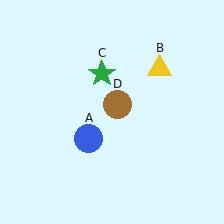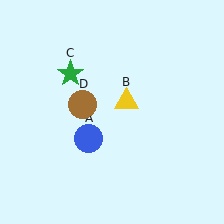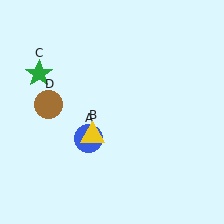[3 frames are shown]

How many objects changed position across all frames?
3 objects changed position: yellow triangle (object B), green star (object C), brown circle (object D).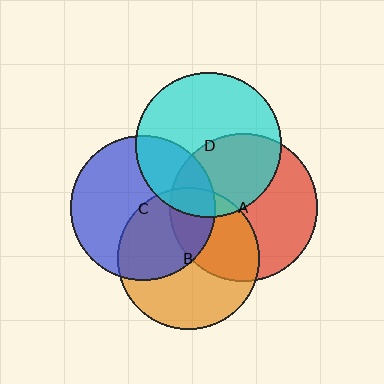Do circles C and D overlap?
Yes.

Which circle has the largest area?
Circle A (red).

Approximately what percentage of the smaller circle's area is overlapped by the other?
Approximately 25%.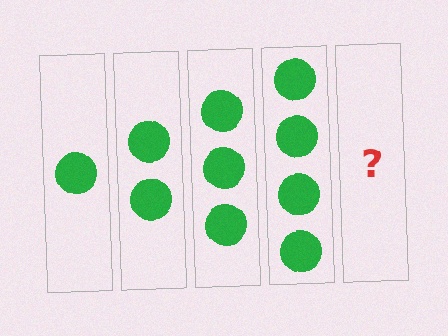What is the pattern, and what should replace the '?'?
The pattern is that each step adds one more circle. The '?' should be 5 circles.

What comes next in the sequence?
The next element should be 5 circles.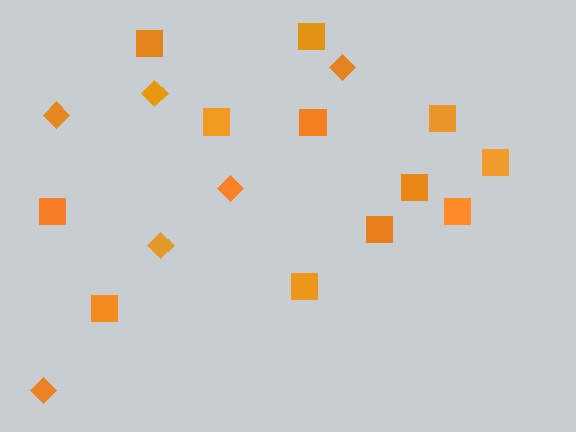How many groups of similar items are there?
There are 2 groups: one group of squares (12) and one group of diamonds (6).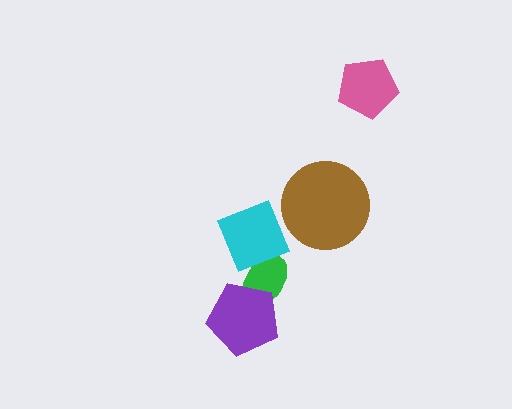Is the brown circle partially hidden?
No, no other shape covers it.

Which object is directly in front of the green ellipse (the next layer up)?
The purple pentagon is directly in front of the green ellipse.